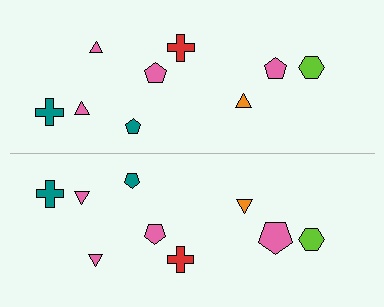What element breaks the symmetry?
The pink pentagon on the bottom side has a different size than its mirror counterpart.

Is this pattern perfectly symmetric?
No, the pattern is not perfectly symmetric. The pink pentagon on the bottom side has a different size than its mirror counterpart.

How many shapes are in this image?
There are 18 shapes in this image.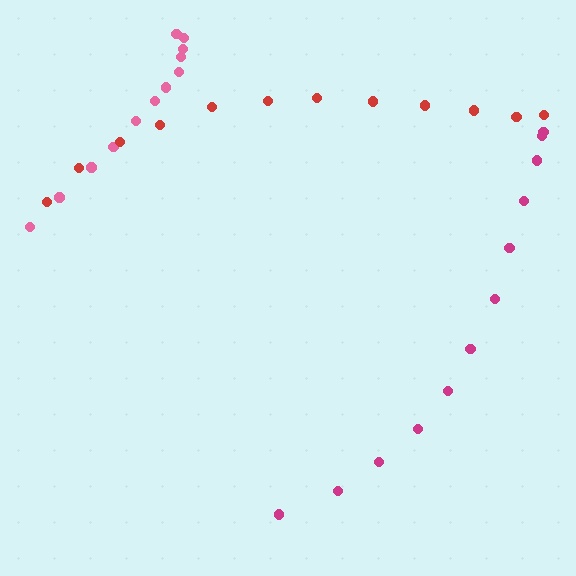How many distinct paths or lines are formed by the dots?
There are 3 distinct paths.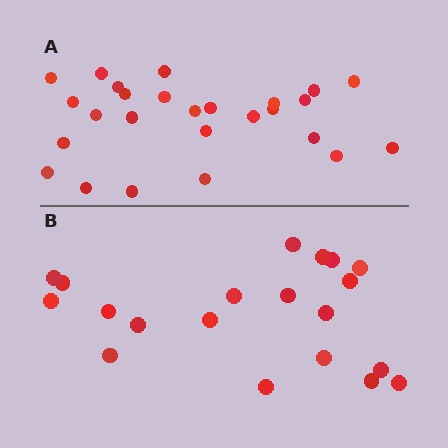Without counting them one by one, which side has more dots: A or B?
Region A (the top region) has more dots.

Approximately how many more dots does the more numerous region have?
Region A has about 6 more dots than region B.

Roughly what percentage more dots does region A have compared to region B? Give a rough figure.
About 30% more.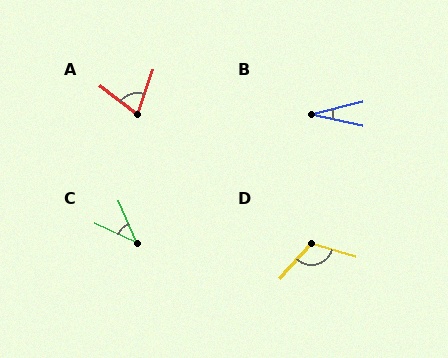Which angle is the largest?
D, at approximately 116 degrees.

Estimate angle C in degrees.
Approximately 42 degrees.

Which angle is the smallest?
B, at approximately 26 degrees.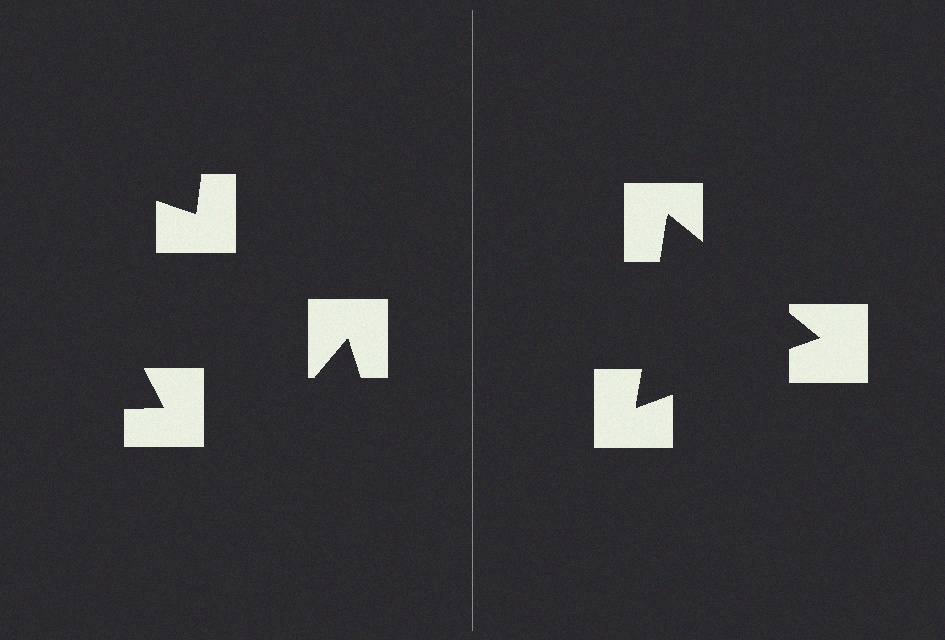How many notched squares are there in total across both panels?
6 — 3 on each side.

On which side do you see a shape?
An illusory triangle appears on the right side. On the left side the wedge cuts are rotated, so no coherent shape forms.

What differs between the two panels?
The notched squares are positioned identically on both sides; only the wedge orientations differ. On the right they align to a triangle; on the left they are misaligned.